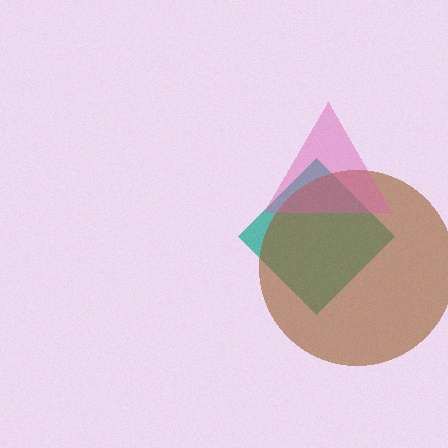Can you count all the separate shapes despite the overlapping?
Yes, there are 3 separate shapes.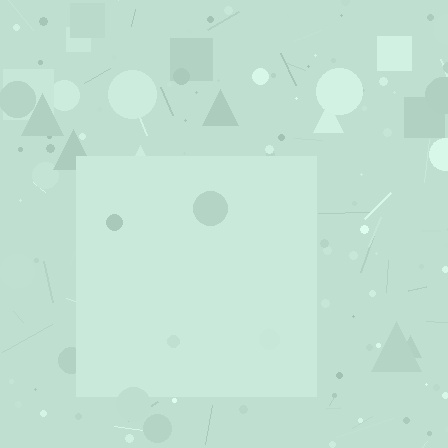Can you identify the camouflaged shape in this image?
The camouflaged shape is a square.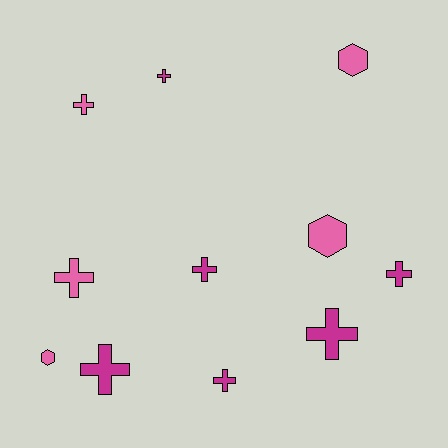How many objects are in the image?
There are 11 objects.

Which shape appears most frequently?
Cross, with 8 objects.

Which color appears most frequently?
Magenta, with 6 objects.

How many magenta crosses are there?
There are 6 magenta crosses.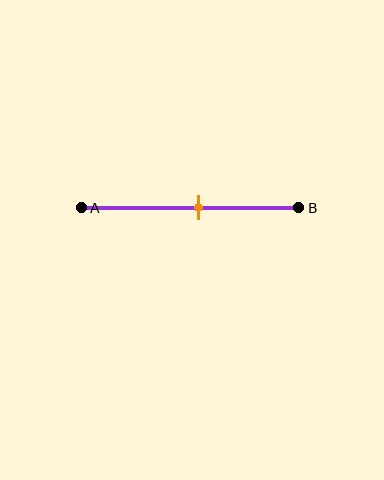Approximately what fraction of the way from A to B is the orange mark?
The orange mark is approximately 55% of the way from A to B.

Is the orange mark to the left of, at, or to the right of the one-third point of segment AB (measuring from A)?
The orange mark is to the right of the one-third point of segment AB.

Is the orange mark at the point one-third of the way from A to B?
No, the mark is at about 55% from A, not at the 33% one-third point.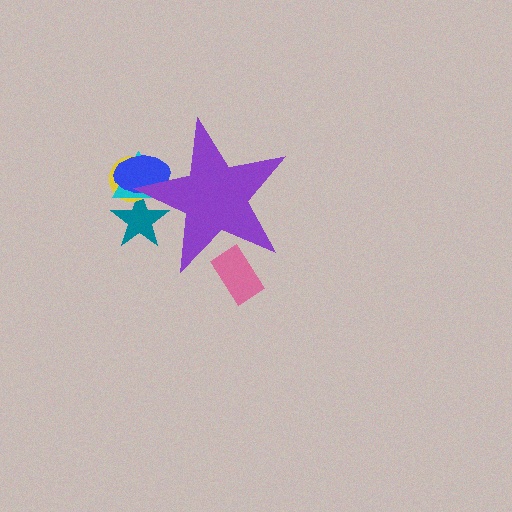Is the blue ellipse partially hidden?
Yes, the blue ellipse is partially hidden behind the purple star.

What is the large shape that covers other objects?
A purple star.